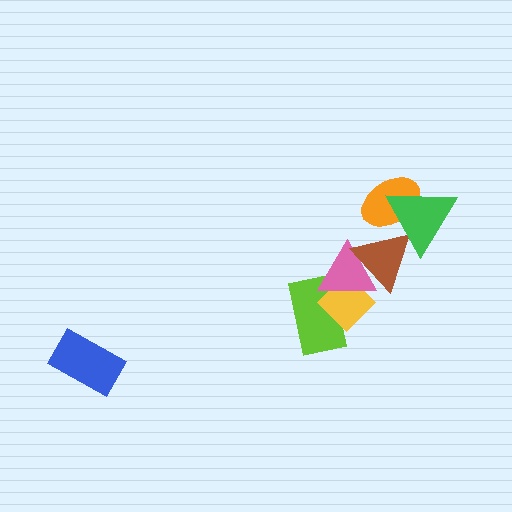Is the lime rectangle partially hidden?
Yes, it is partially covered by another shape.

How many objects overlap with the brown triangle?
4 objects overlap with the brown triangle.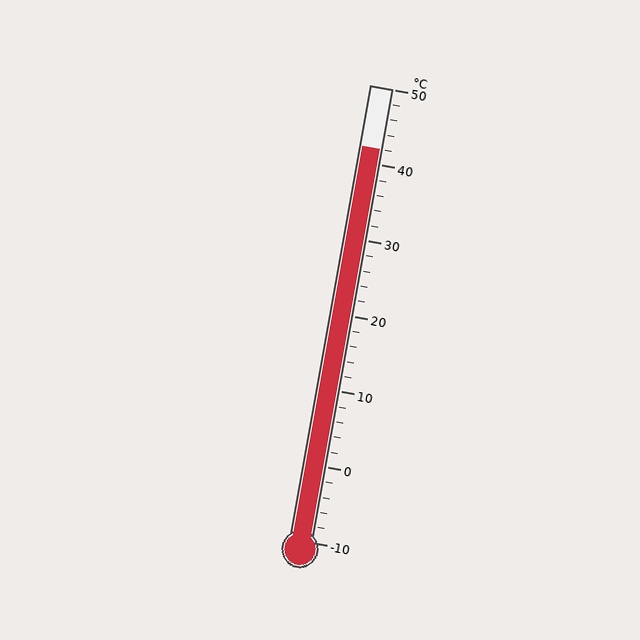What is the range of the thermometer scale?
The thermometer scale ranges from -10°C to 50°C.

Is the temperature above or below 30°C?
The temperature is above 30°C.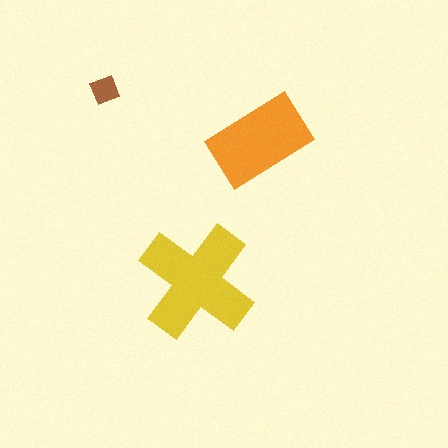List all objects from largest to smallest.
The yellow cross, the orange rectangle, the brown diamond.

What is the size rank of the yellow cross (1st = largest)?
1st.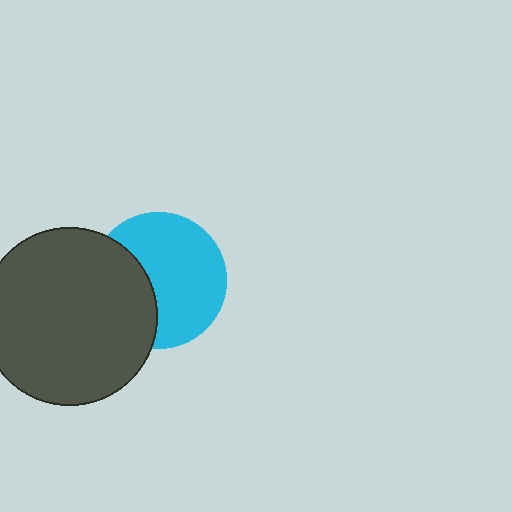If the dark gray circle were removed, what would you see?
You would see the complete cyan circle.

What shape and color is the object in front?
The object in front is a dark gray circle.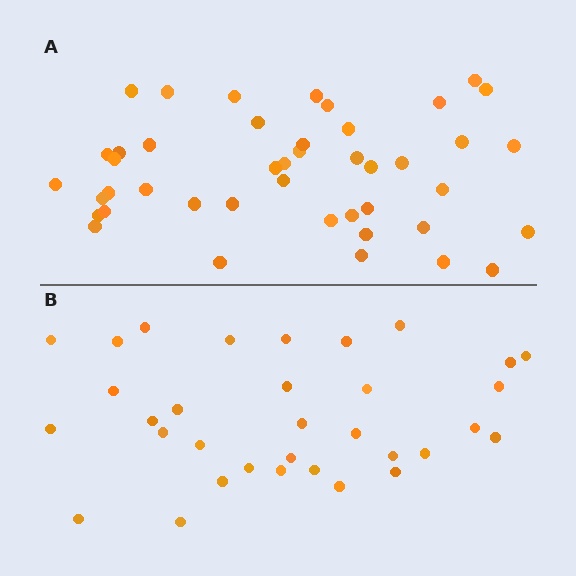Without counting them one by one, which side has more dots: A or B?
Region A (the top region) has more dots.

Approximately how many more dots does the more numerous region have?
Region A has roughly 12 or so more dots than region B.